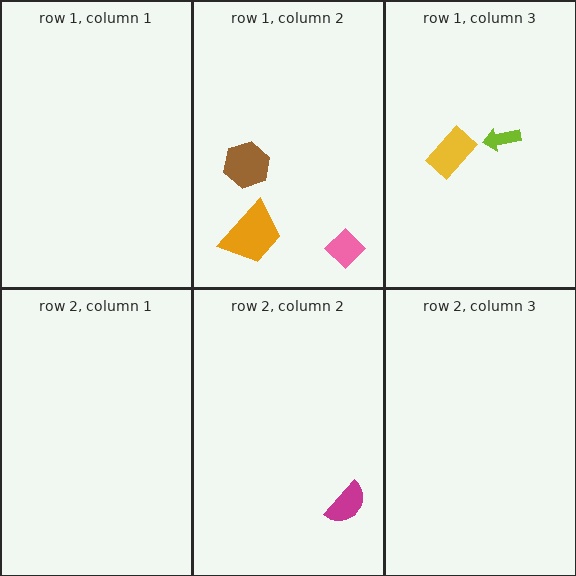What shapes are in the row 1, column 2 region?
The orange trapezoid, the brown hexagon, the pink diamond.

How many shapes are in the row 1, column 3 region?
2.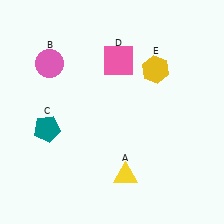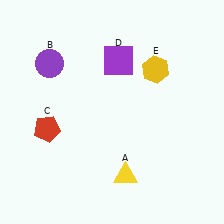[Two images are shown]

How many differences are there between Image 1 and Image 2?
There are 3 differences between the two images.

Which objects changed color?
B changed from pink to purple. C changed from teal to red. D changed from pink to purple.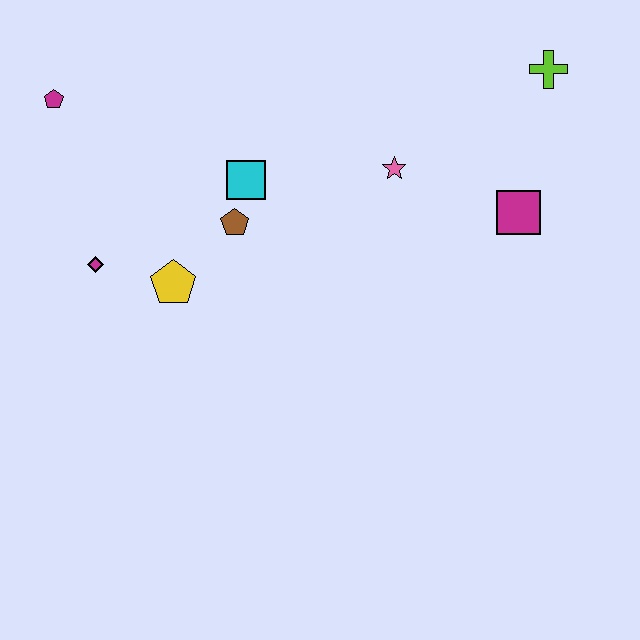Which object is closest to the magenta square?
The pink star is closest to the magenta square.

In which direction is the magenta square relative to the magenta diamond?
The magenta square is to the right of the magenta diamond.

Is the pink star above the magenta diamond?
Yes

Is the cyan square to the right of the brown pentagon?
Yes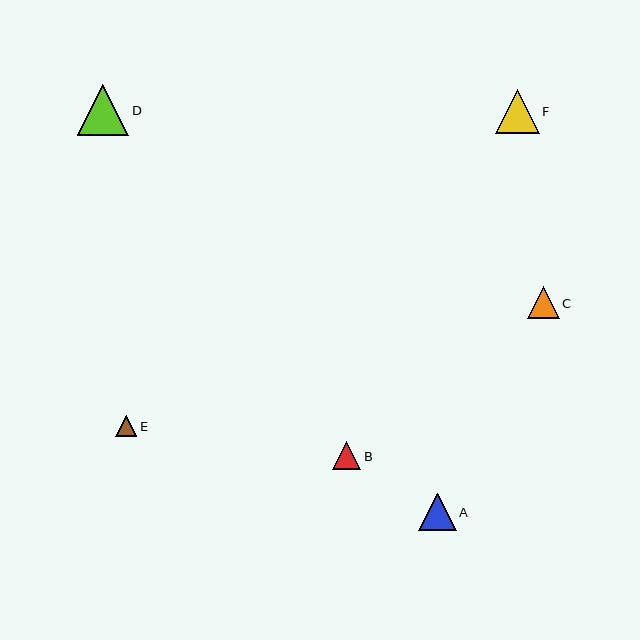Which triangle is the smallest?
Triangle E is the smallest with a size of approximately 21 pixels.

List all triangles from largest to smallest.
From largest to smallest: D, F, A, C, B, E.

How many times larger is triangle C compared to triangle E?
Triangle C is approximately 1.5 times the size of triangle E.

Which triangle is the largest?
Triangle D is the largest with a size of approximately 51 pixels.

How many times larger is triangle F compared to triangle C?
Triangle F is approximately 1.4 times the size of triangle C.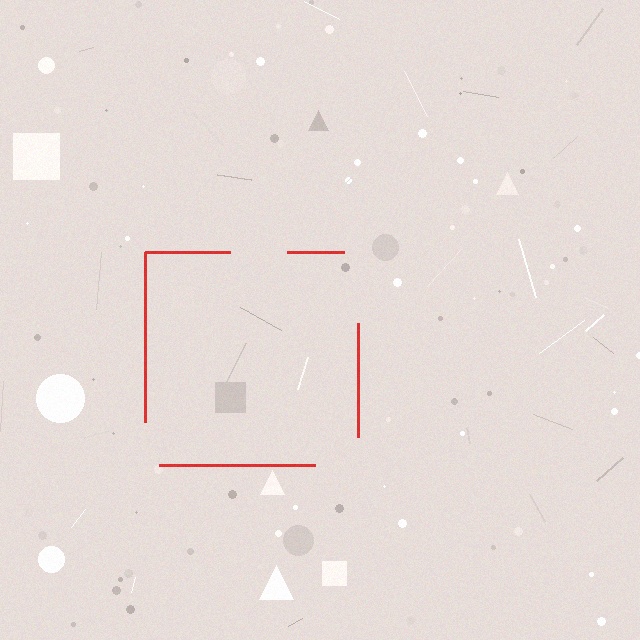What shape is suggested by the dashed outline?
The dashed outline suggests a square.